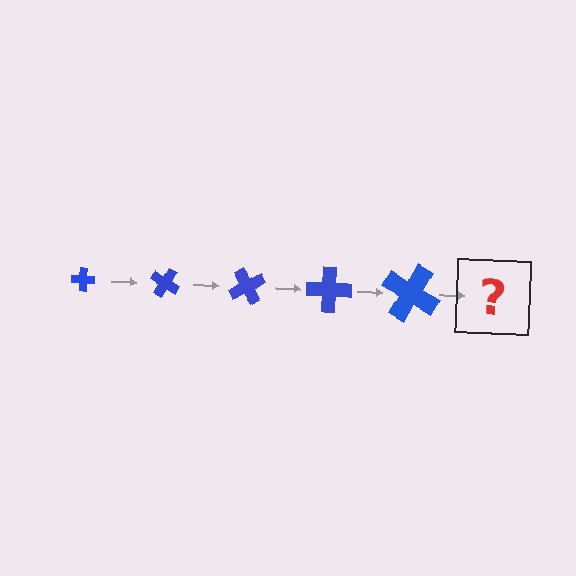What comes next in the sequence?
The next element should be a cross, larger than the previous one and rotated 150 degrees from the start.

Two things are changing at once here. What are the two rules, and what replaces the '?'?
The two rules are that the cross grows larger each step and it rotates 30 degrees each step. The '?' should be a cross, larger than the previous one and rotated 150 degrees from the start.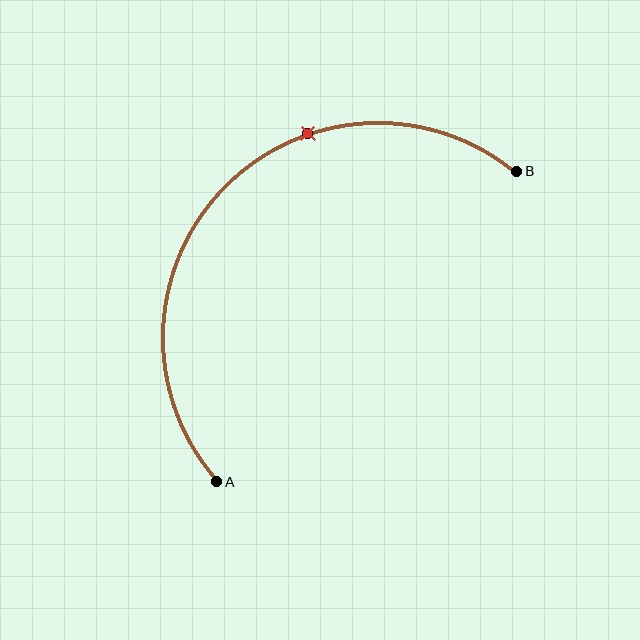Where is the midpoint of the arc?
The arc midpoint is the point on the curve farthest from the straight line joining A and B. It sits above and to the left of that line.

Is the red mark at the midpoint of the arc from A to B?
No. The red mark lies on the arc but is closer to endpoint B. The arc midpoint would be at the point on the curve equidistant along the arc from both A and B.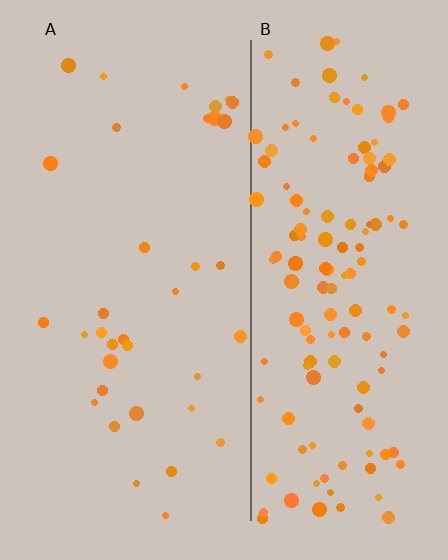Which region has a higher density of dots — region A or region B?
B (the right).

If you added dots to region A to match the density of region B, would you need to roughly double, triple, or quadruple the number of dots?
Approximately quadruple.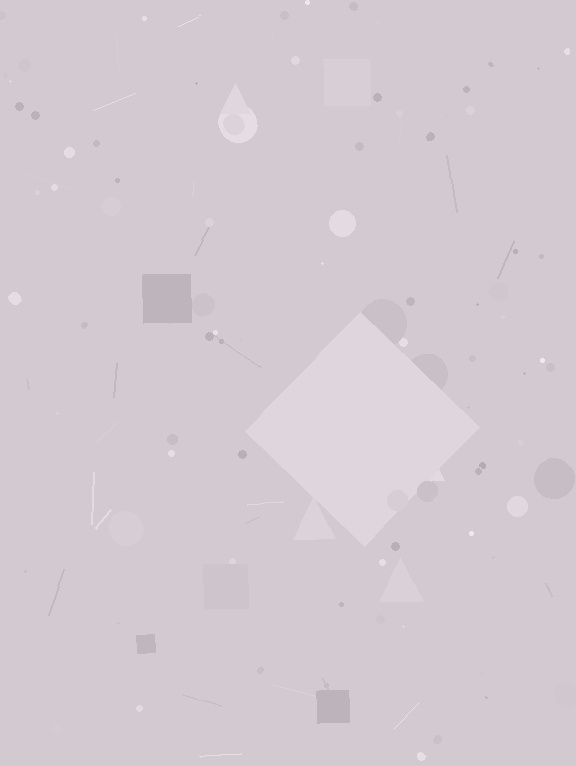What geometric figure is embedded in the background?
A diamond is embedded in the background.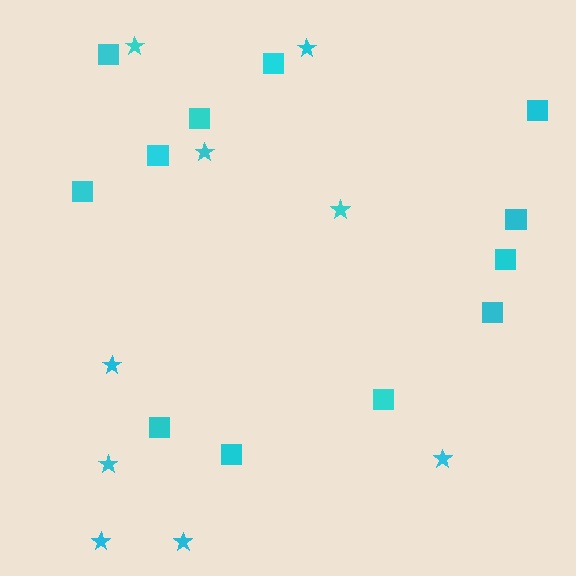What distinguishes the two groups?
There are 2 groups: one group of stars (9) and one group of squares (12).